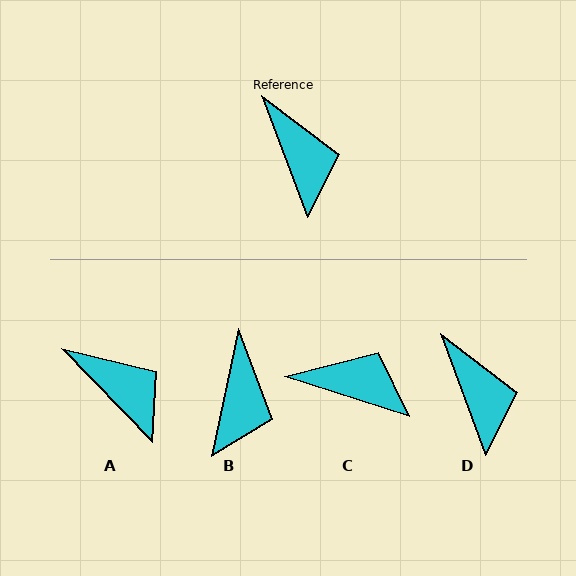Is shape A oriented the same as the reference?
No, it is off by about 24 degrees.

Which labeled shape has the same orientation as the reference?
D.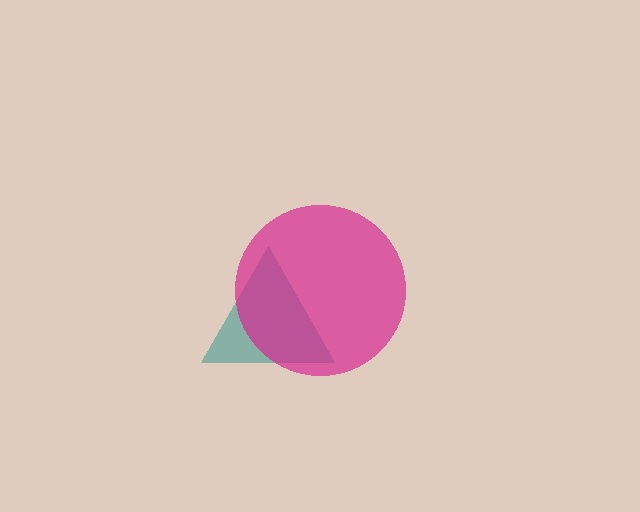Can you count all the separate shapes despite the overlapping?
Yes, there are 2 separate shapes.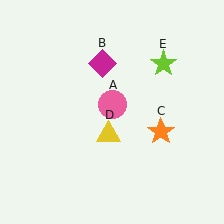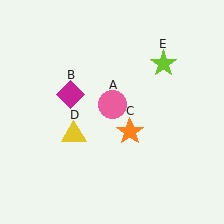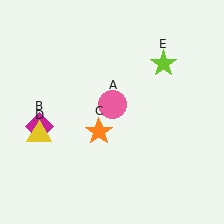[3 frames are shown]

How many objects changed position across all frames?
3 objects changed position: magenta diamond (object B), orange star (object C), yellow triangle (object D).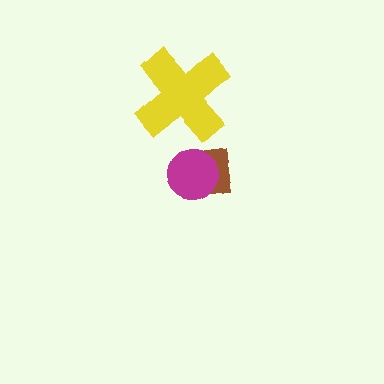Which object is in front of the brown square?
The magenta circle is in front of the brown square.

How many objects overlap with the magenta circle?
1 object overlaps with the magenta circle.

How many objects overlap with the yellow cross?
0 objects overlap with the yellow cross.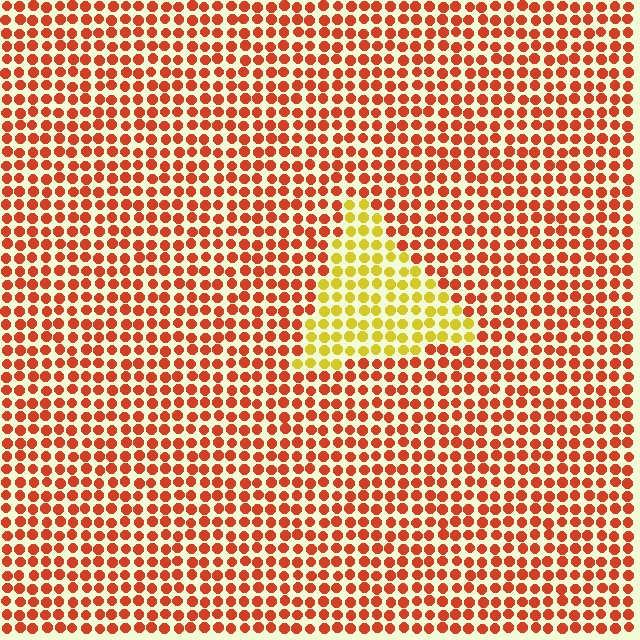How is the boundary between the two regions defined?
The boundary is defined purely by a slight shift in hue (about 48 degrees). Spacing, size, and orientation are identical on both sides.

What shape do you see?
I see a triangle.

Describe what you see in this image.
The image is filled with small red elements in a uniform arrangement. A triangle-shaped region is visible where the elements are tinted to a slightly different hue, forming a subtle color boundary.